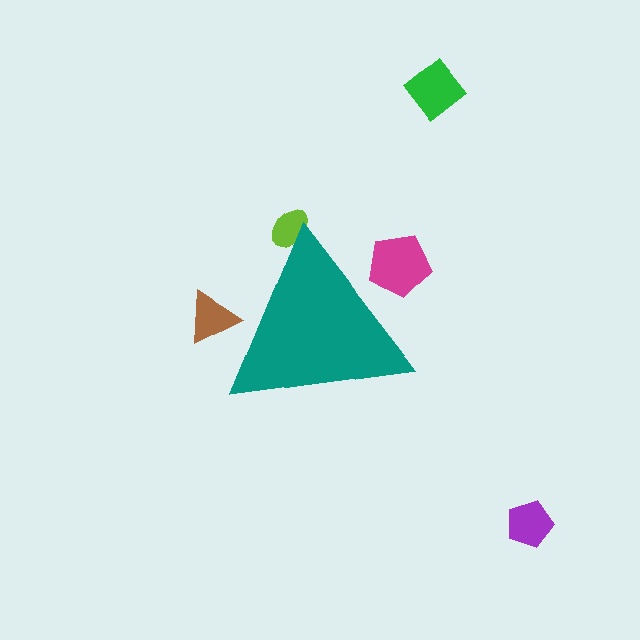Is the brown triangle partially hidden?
Yes, the brown triangle is partially hidden behind the teal triangle.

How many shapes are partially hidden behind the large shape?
3 shapes are partially hidden.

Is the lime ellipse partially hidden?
Yes, the lime ellipse is partially hidden behind the teal triangle.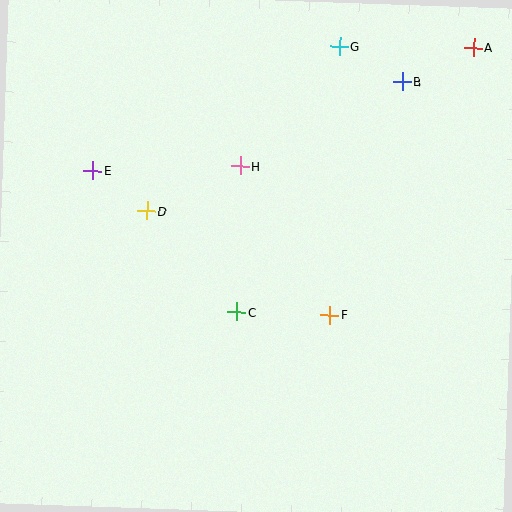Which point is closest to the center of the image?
Point C at (237, 312) is closest to the center.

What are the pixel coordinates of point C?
Point C is at (237, 312).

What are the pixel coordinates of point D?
Point D is at (147, 211).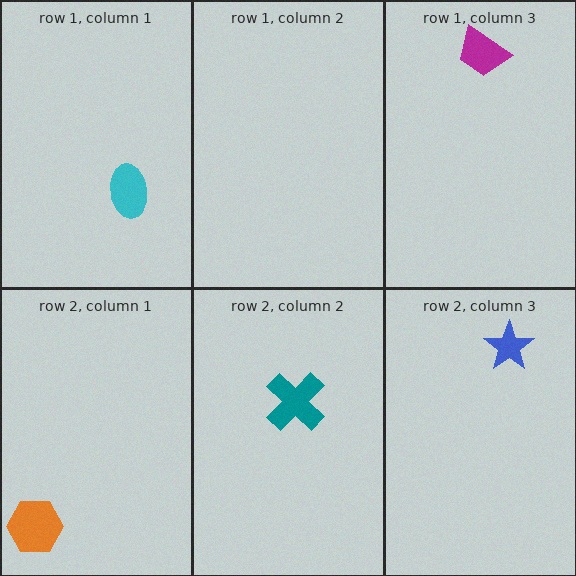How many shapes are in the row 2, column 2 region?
1.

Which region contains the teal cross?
The row 2, column 2 region.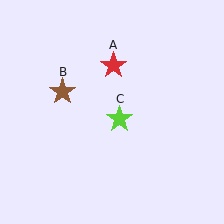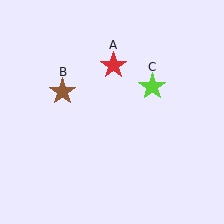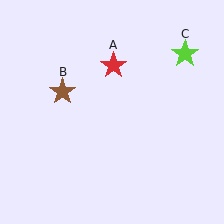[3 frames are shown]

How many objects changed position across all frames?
1 object changed position: lime star (object C).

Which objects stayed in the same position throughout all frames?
Red star (object A) and brown star (object B) remained stationary.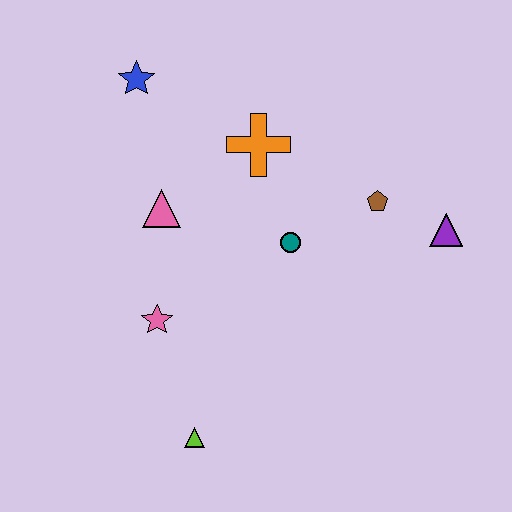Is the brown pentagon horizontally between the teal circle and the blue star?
No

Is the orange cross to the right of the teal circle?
No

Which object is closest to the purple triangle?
The brown pentagon is closest to the purple triangle.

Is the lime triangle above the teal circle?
No